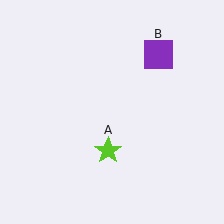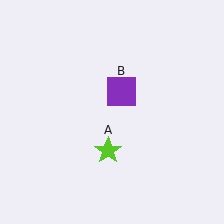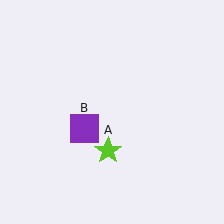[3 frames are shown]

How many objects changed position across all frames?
1 object changed position: purple square (object B).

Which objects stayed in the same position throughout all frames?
Lime star (object A) remained stationary.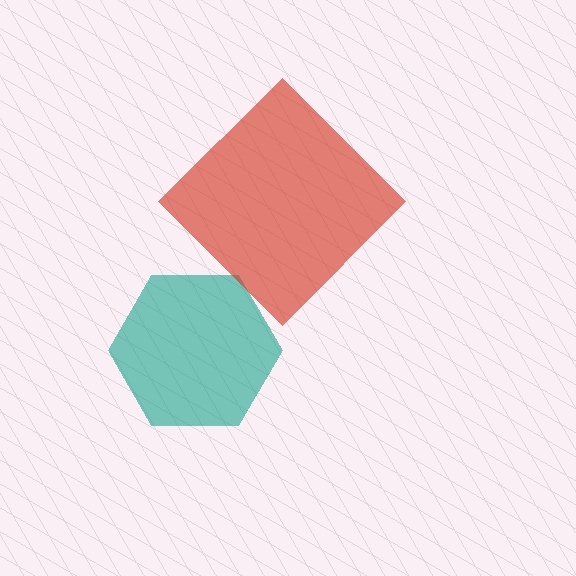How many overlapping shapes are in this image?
There are 2 overlapping shapes in the image.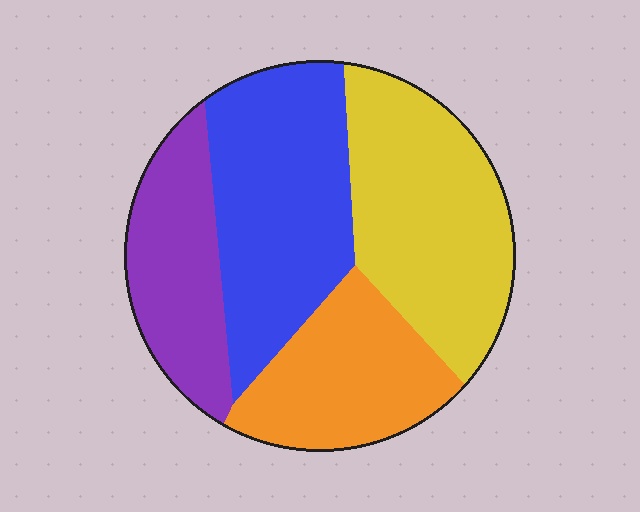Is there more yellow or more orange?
Yellow.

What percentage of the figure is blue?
Blue takes up about one third (1/3) of the figure.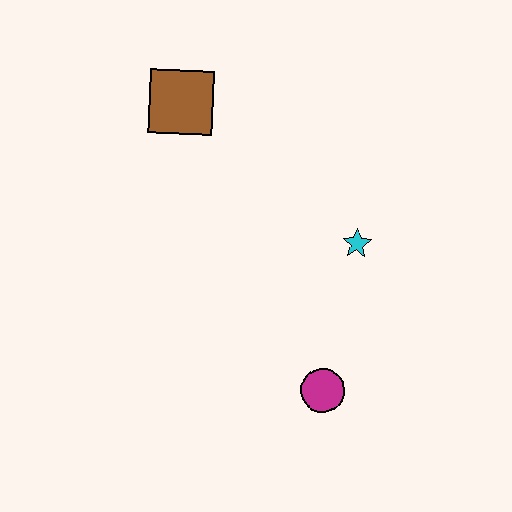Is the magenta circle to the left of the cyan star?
Yes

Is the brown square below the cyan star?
No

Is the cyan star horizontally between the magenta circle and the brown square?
No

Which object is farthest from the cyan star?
The brown square is farthest from the cyan star.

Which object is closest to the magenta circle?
The cyan star is closest to the magenta circle.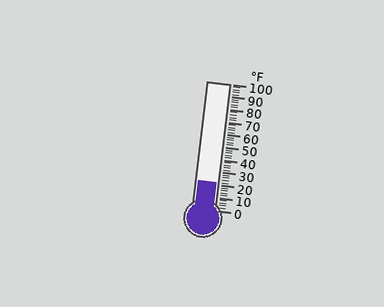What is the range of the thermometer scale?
The thermometer scale ranges from 0°F to 100°F.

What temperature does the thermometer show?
The thermometer shows approximately 22°F.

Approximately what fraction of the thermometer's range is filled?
The thermometer is filled to approximately 20% of its range.